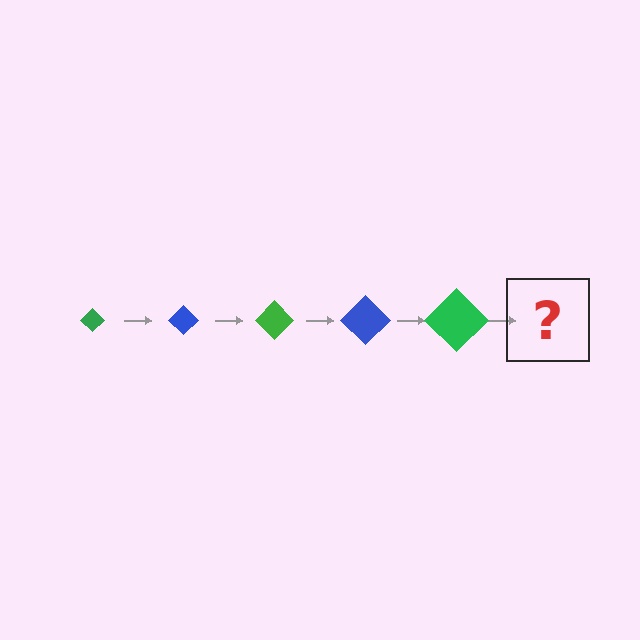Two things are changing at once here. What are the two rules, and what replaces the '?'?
The two rules are that the diamond grows larger each step and the color cycles through green and blue. The '?' should be a blue diamond, larger than the previous one.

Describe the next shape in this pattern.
It should be a blue diamond, larger than the previous one.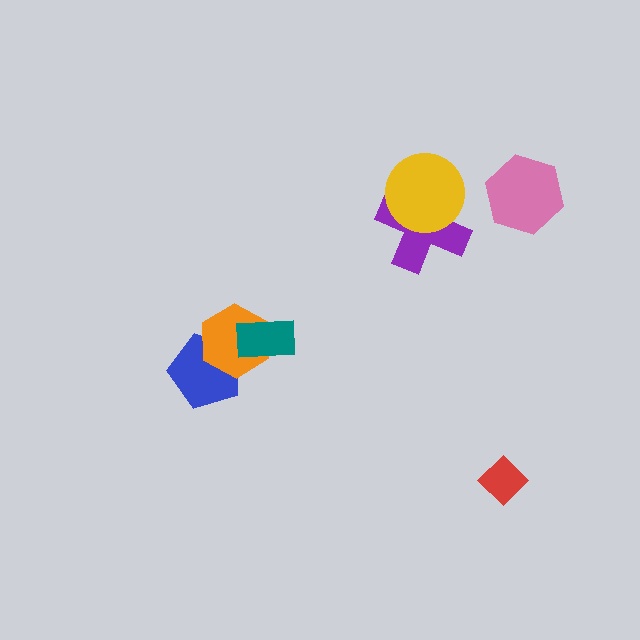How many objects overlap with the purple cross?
1 object overlaps with the purple cross.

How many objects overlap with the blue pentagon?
1 object overlaps with the blue pentagon.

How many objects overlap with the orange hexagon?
2 objects overlap with the orange hexagon.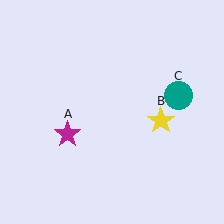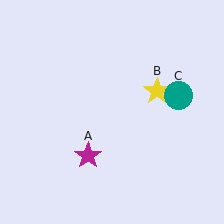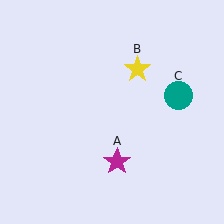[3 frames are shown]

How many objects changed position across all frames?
2 objects changed position: magenta star (object A), yellow star (object B).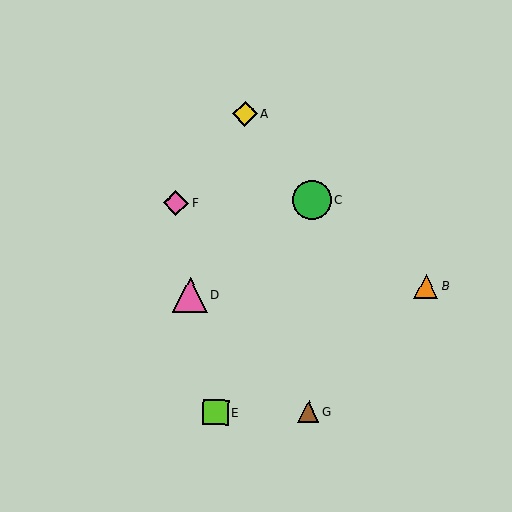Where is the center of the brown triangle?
The center of the brown triangle is at (308, 412).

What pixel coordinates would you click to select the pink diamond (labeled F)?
Click at (176, 203) to select the pink diamond F.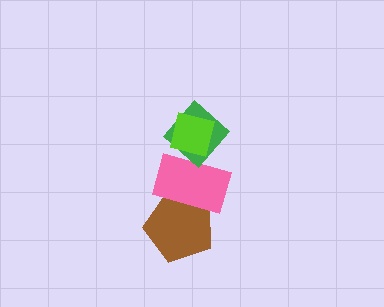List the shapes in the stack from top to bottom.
From top to bottom: the lime square, the green diamond, the pink rectangle, the brown pentagon.